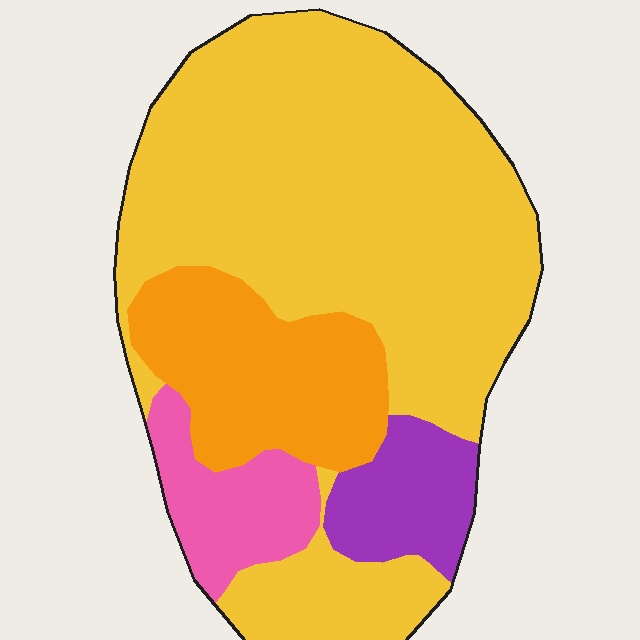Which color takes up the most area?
Yellow, at roughly 65%.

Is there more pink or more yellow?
Yellow.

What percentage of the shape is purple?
Purple takes up less than a sixth of the shape.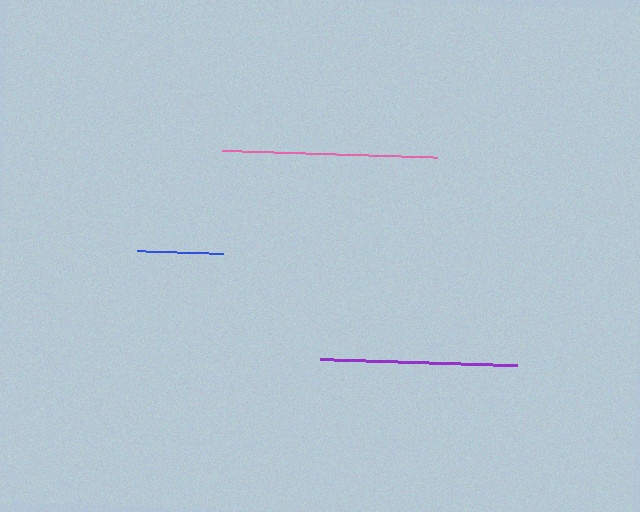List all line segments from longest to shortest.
From longest to shortest: pink, purple, blue.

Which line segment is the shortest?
The blue line is the shortest at approximately 86 pixels.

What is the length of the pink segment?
The pink segment is approximately 215 pixels long.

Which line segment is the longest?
The pink line is the longest at approximately 215 pixels.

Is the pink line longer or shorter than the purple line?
The pink line is longer than the purple line.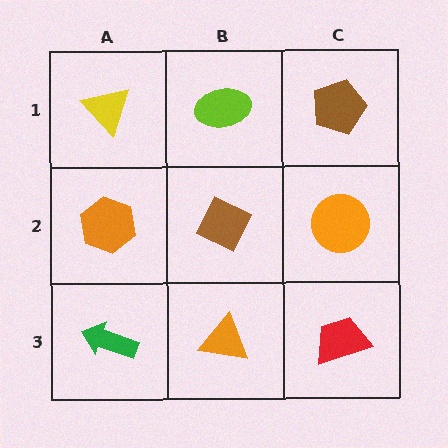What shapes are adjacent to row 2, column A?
A yellow triangle (row 1, column A), a green arrow (row 3, column A), a brown diamond (row 2, column B).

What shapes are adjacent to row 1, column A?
An orange hexagon (row 2, column A), a lime ellipse (row 1, column B).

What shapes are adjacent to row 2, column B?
A lime ellipse (row 1, column B), an orange triangle (row 3, column B), an orange hexagon (row 2, column A), an orange circle (row 2, column C).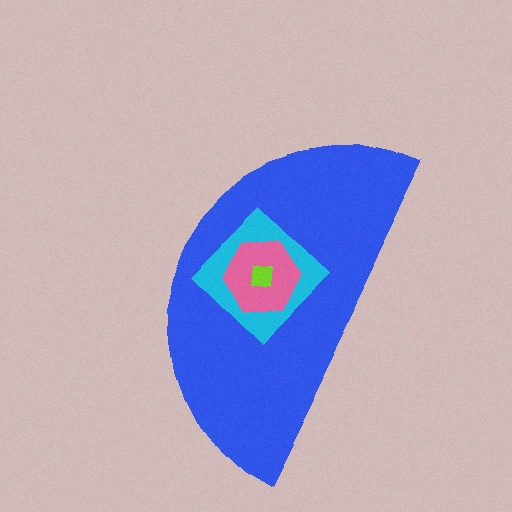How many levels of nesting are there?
4.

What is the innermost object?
The lime square.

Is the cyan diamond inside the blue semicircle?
Yes.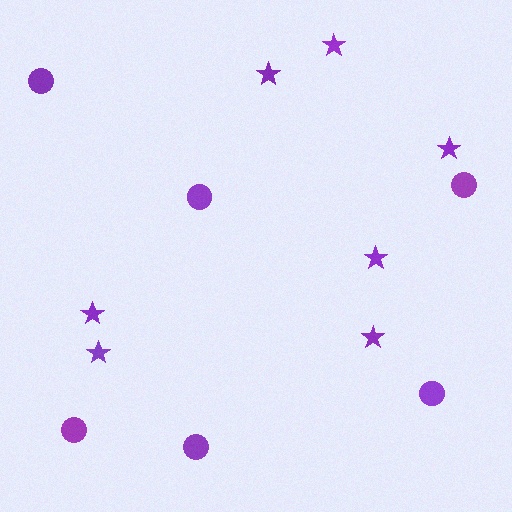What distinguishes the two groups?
There are 2 groups: one group of circles (6) and one group of stars (7).